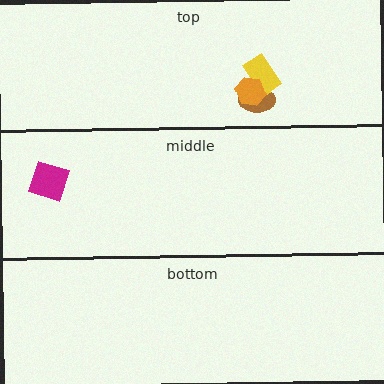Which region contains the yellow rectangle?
The top region.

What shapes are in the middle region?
The magenta square.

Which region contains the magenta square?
The middle region.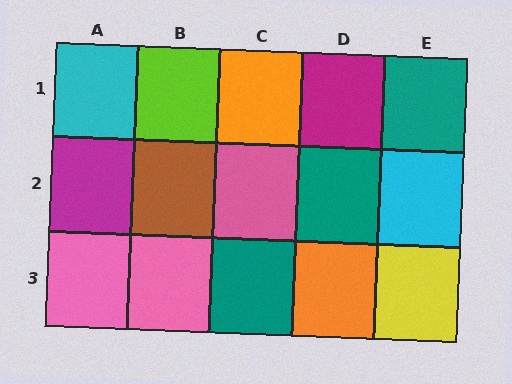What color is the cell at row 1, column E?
Teal.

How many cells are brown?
1 cell is brown.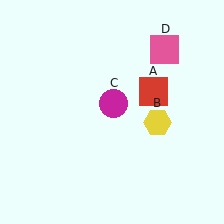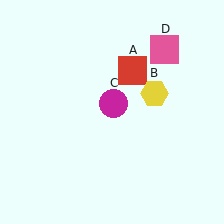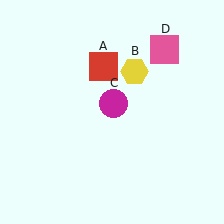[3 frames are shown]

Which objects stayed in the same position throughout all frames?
Magenta circle (object C) and pink square (object D) remained stationary.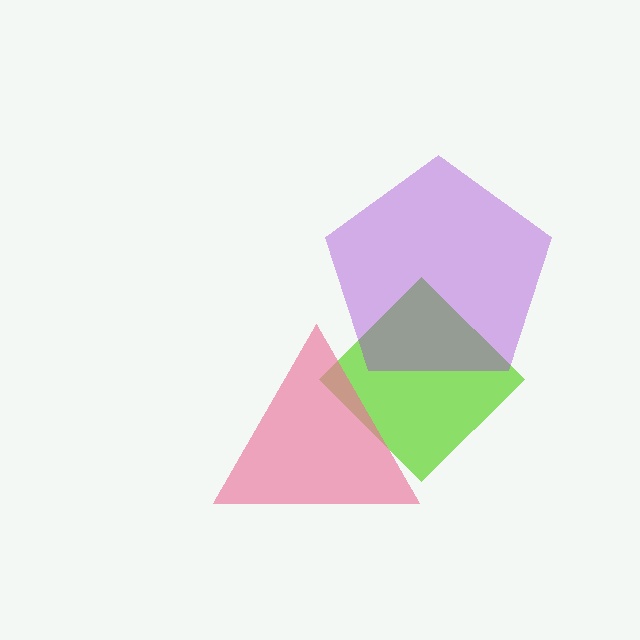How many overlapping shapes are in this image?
There are 3 overlapping shapes in the image.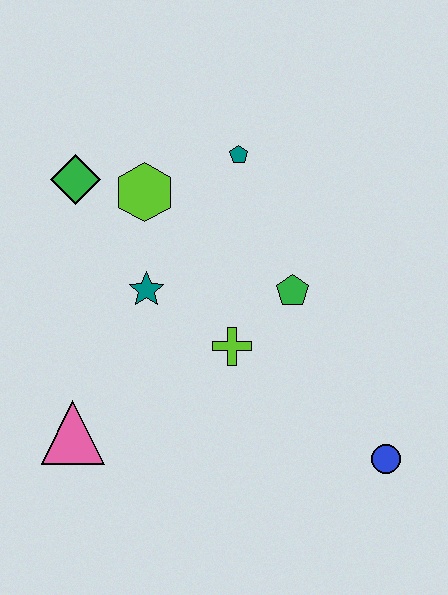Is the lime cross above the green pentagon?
No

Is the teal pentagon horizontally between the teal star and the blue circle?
Yes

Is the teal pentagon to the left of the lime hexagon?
No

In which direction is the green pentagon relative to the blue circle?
The green pentagon is above the blue circle.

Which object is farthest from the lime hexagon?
The blue circle is farthest from the lime hexagon.